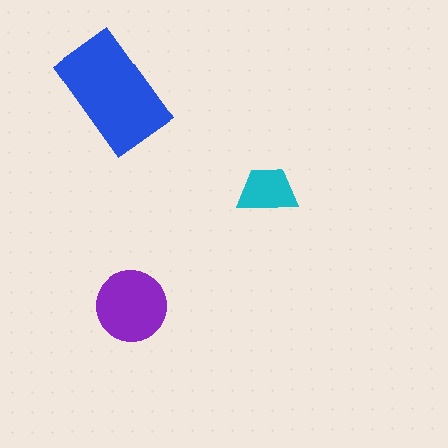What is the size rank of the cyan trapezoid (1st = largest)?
3rd.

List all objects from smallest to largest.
The cyan trapezoid, the purple circle, the blue rectangle.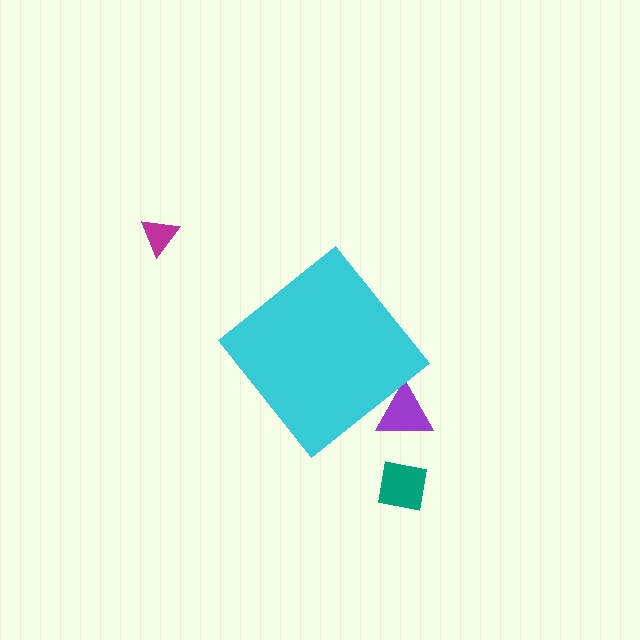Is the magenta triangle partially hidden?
No, the magenta triangle is fully visible.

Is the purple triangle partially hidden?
Yes, the purple triangle is partially hidden behind the cyan diamond.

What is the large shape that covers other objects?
A cyan diamond.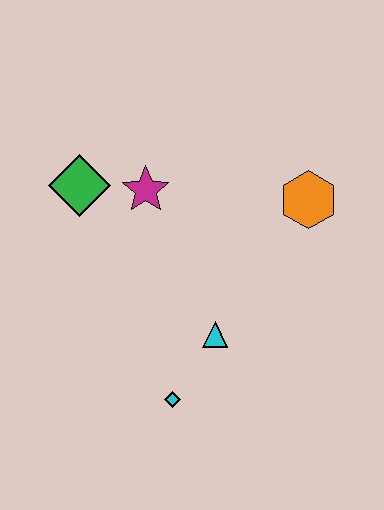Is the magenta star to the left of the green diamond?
No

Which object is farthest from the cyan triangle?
The green diamond is farthest from the cyan triangle.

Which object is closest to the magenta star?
The green diamond is closest to the magenta star.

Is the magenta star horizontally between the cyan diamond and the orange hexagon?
No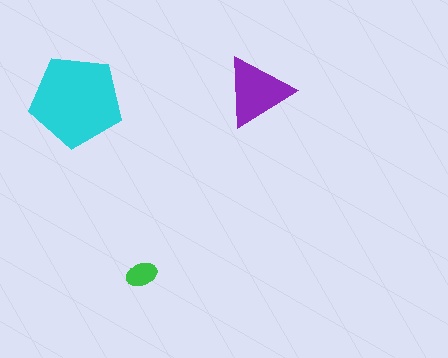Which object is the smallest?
The green ellipse.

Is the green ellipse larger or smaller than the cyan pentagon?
Smaller.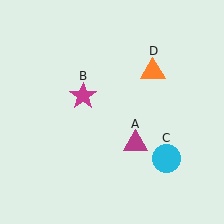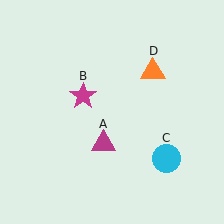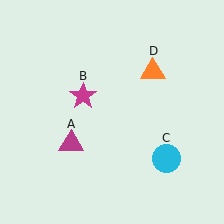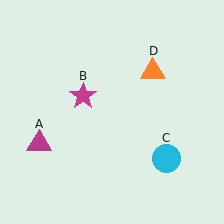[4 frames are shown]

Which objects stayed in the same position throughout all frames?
Magenta star (object B) and cyan circle (object C) and orange triangle (object D) remained stationary.